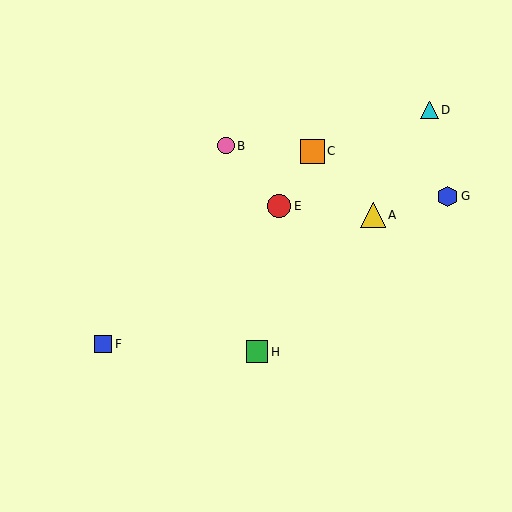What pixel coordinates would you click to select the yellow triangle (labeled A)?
Click at (373, 215) to select the yellow triangle A.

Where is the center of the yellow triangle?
The center of the yellow triangle is at (373, 215).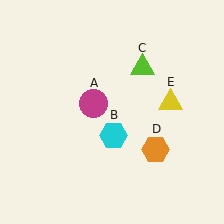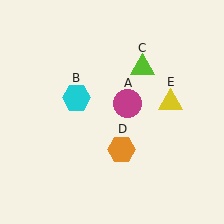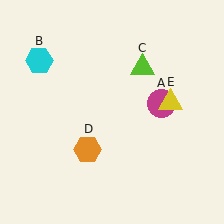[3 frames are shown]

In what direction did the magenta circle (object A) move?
The magenta circle (object A) moved right.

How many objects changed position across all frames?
3 objects changed position: magenta circle (object A), cyan hexagon (object B), orange hexagon (object D).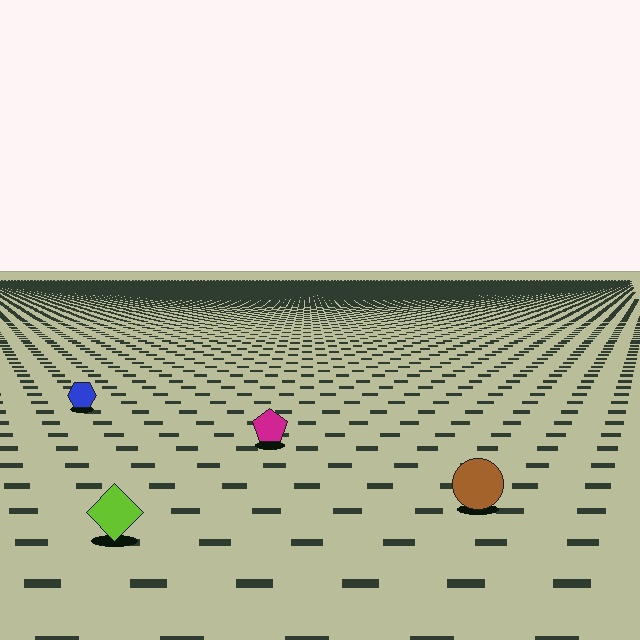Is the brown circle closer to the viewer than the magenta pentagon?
Yes. The brown circle is closer — you can tell from the texture gradient: the ground texture is coarser near it.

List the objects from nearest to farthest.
From nearest to farthest: the lime diamond, the brown circle, the magenta pentagon, the blue hexagon.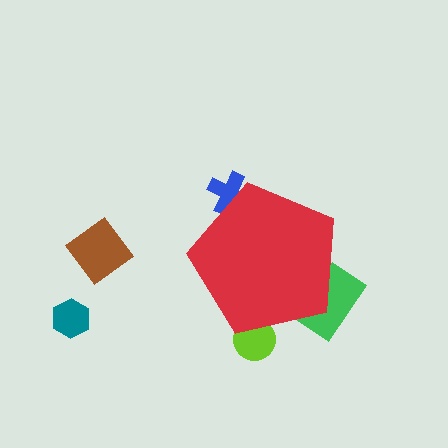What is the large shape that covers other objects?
A red pentagon.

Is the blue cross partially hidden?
Yes, the blue cross is partially hidden behind the red pentagon.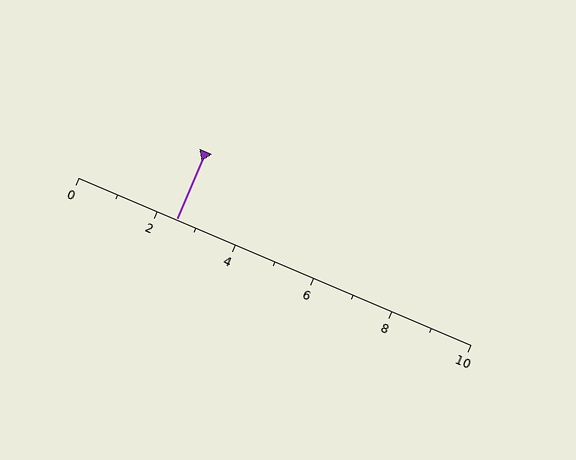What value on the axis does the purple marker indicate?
The marker indicates approximately 2.5.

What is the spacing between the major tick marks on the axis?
The major ticks are spaced 2 apart.